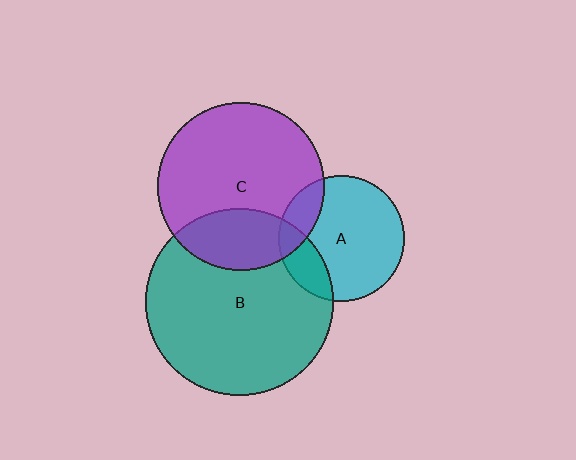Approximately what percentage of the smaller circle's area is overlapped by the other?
Approximately 25%.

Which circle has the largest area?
Circle B (teal).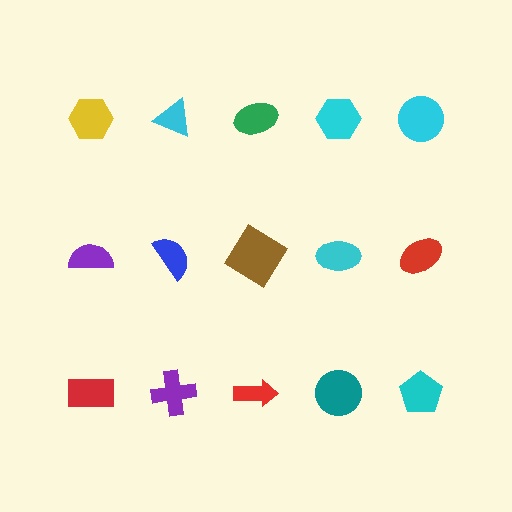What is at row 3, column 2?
A purple cross.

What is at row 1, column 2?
A cyan triangle.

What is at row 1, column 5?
A cyan circle.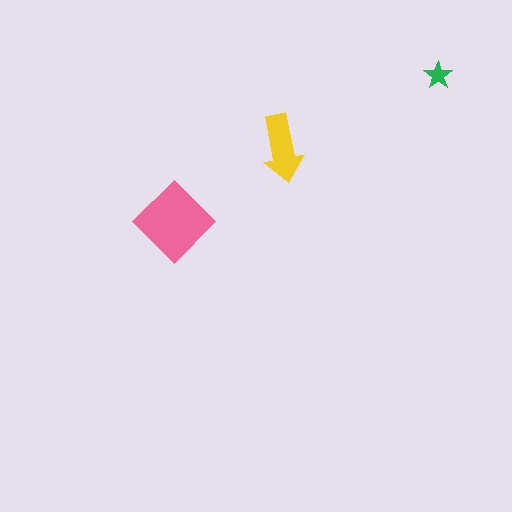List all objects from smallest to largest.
The green star, the yellow arrow, the pink diamond.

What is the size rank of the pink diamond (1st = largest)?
1st.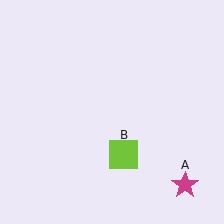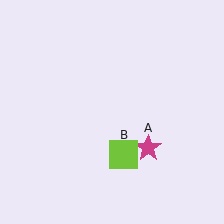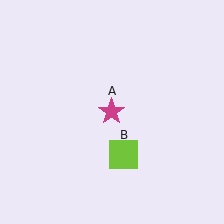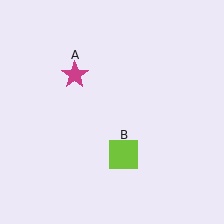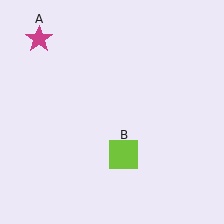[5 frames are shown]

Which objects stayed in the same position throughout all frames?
Lime square (object B) remained stationary.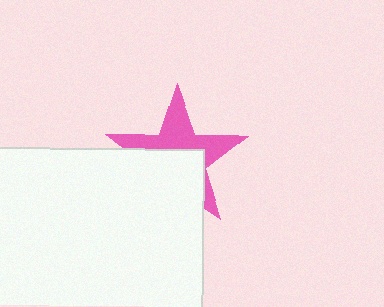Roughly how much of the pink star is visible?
About half of it is visible (roughly 49%).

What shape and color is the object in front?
The object in front is a white square.